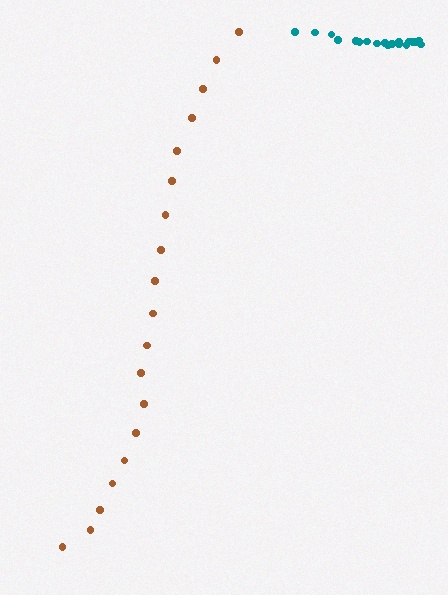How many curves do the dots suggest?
There are 2 distinct paths.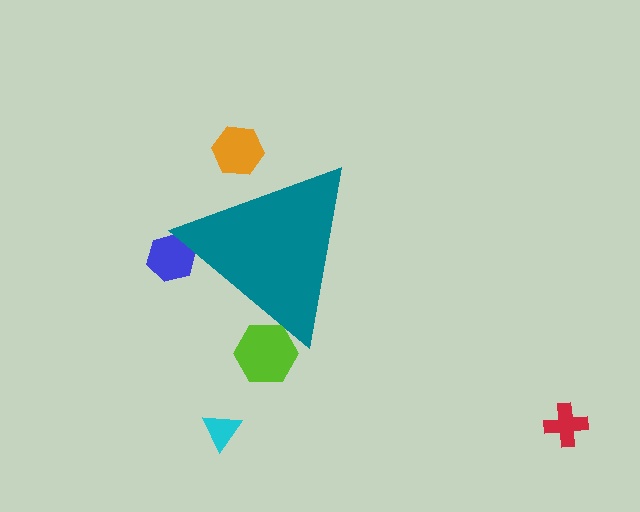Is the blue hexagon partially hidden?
Yes, the blue hexagon is partially hidden behind the teal triangle.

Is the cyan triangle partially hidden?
No, the cyan triangle is fully visible.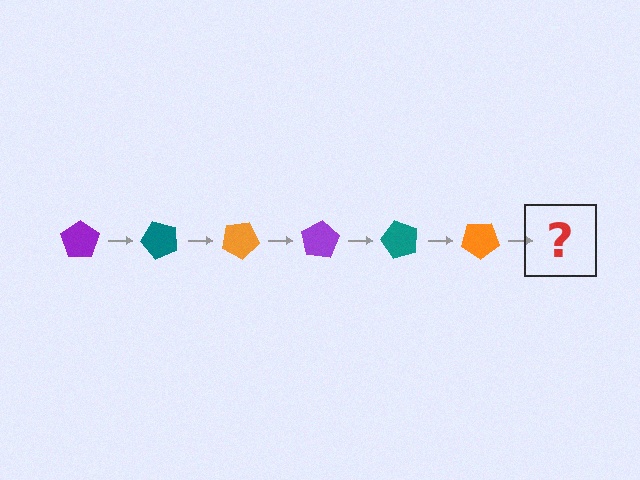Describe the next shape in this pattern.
It should be a purple pentagon, rotated 300 degrees from the start.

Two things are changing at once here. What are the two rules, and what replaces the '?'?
The two rules are that it rotates 50 degrees each step and the color cycles through purple, teal, and orange. The '?' should be a purple pentagon, rotated 300 degrees from the start.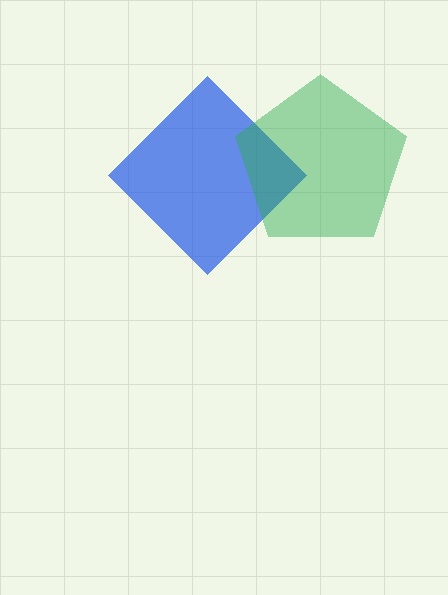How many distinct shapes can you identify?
There are 2 distinct shapes: a blue diamond, a green pentagon.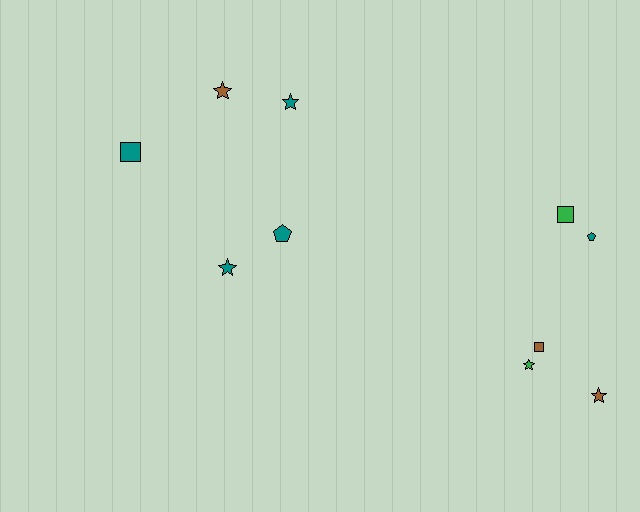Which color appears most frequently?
Teal, with 5 objects.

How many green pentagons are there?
There are no green pentagons.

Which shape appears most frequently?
Star, with 5 objects.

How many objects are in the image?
There are 10 objects.